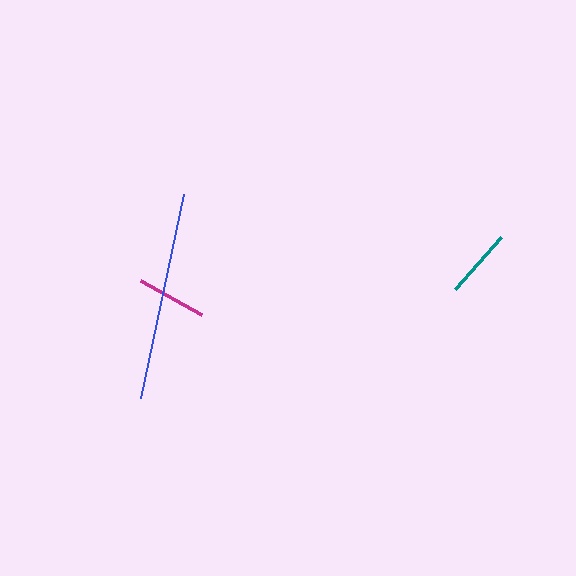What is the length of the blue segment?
The blue segment is approximately 208 pixels long.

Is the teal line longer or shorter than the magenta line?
The magenta line is longer than the teal line.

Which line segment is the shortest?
The teal line is the shortest at approximately 70 pixels.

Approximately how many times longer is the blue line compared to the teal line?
The blue line is approximately 3.0 times the length of the teal line.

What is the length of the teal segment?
The teal segment is approximately 70 pixels long.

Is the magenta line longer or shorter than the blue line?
The blue line is longer than the magenta line.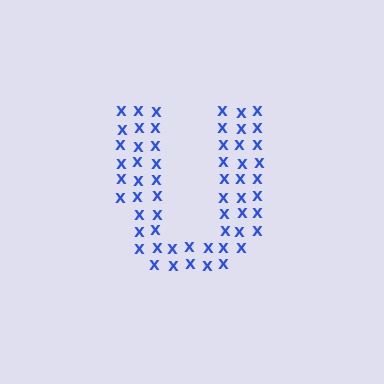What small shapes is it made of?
It is made of small letter X's.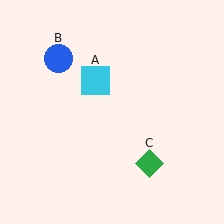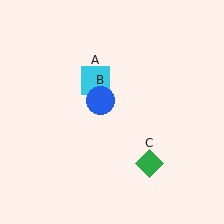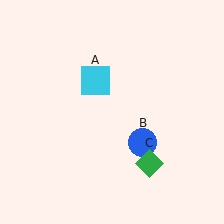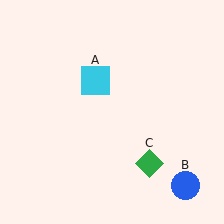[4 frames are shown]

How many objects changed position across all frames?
1 object changed position: blue circle (object B).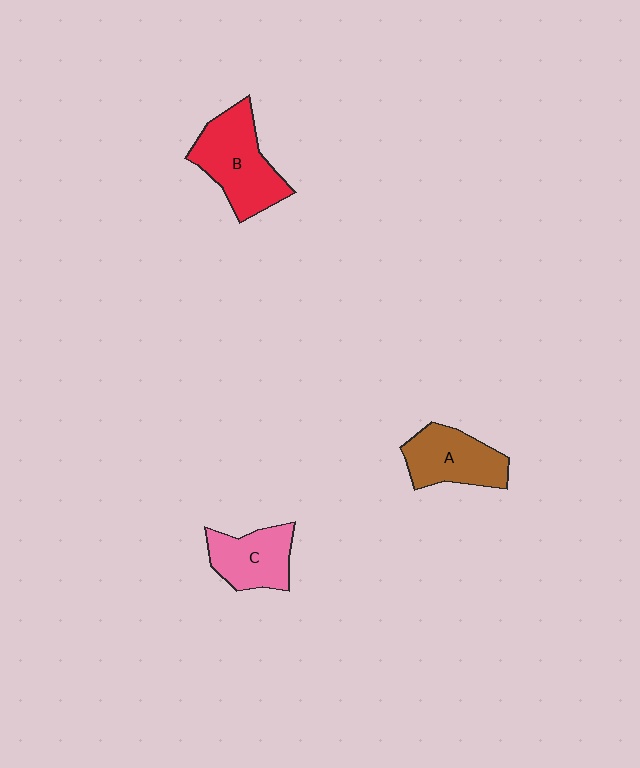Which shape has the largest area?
Shape B (red).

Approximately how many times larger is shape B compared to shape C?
Approximately 1.4 times.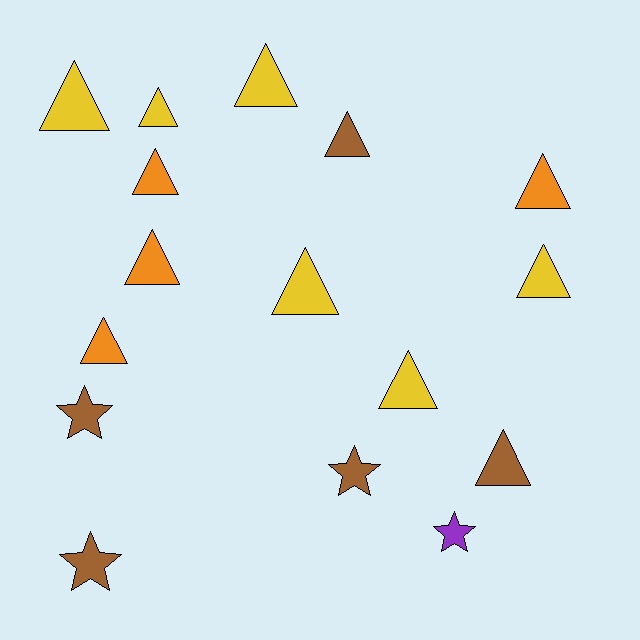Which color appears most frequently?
Yellow, with 6 objects.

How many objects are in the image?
There are 16 objects.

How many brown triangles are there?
There are 2 brown triangles.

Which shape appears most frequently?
Triangle, with 12 objects.